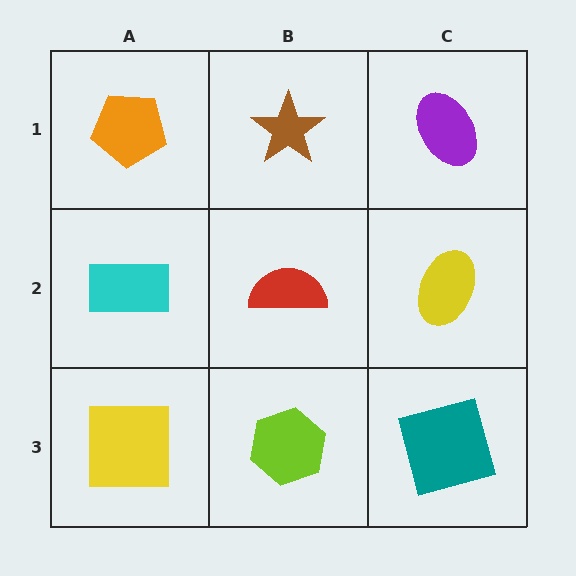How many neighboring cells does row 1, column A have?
2.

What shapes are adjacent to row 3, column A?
A cyan rectangle (row 2, column A), a lime hexagon (row 3, column B).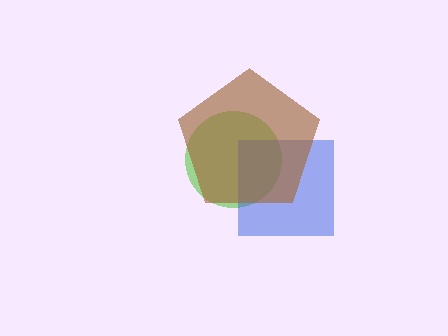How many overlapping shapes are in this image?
There are 3 overlapping shapes in the image.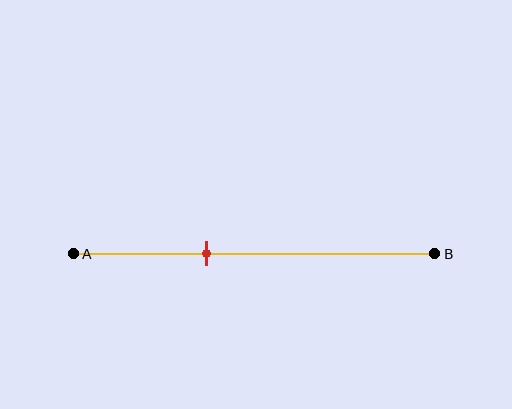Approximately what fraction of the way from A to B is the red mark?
The red mark is approximately 35% of the way from A to B.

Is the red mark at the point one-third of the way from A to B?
No, the mark is at about 35% from A, not at the 33% one-third point.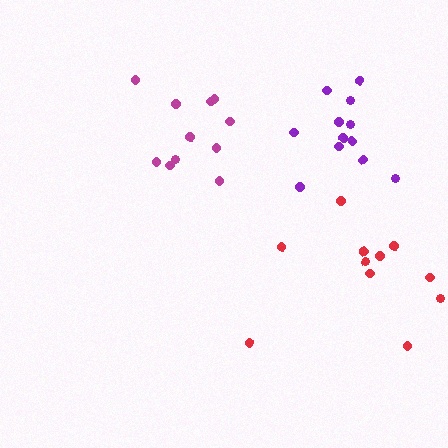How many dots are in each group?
Group 1: 11 dots, Group 2: 12 dots, Group 3: 11 dots (34 total).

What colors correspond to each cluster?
The clusters are colored: magenta, purple, red.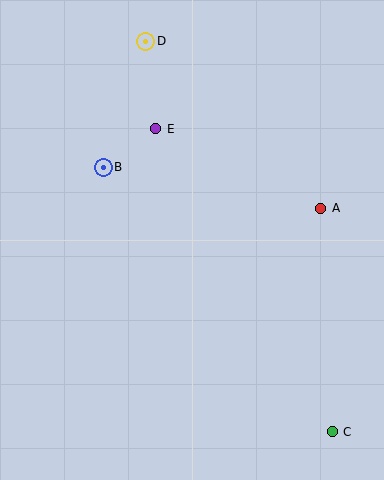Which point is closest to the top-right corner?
Point A is closest to the top-right corner.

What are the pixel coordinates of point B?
Point B is at (103, 167).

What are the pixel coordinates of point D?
Point D is at (146, 41).